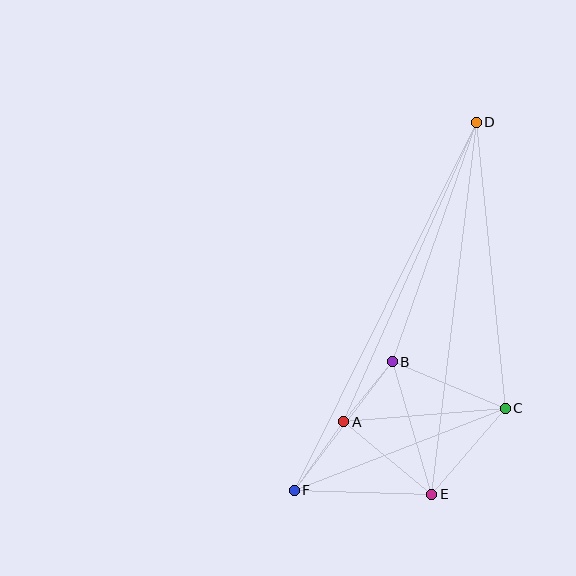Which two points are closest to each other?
Points A and B are closest to each other.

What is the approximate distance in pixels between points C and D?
The distance between C and D is approximately 287 pixels.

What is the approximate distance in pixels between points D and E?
The distance between D and E is approximately 375 pixels.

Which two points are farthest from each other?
Points D and F are farthest from each other.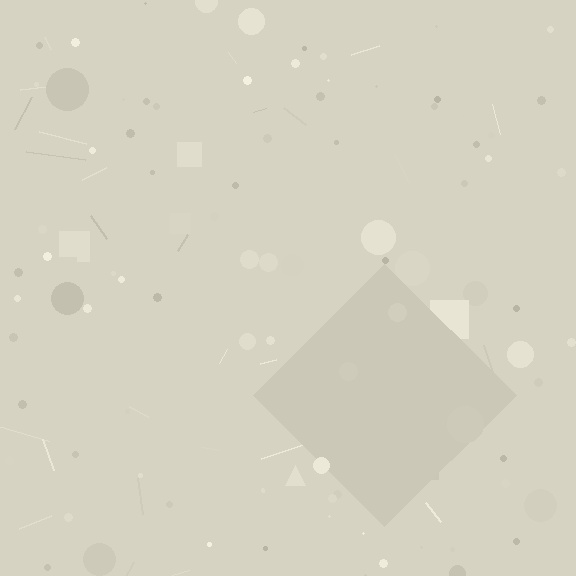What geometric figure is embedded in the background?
A diamond is embedded in the background.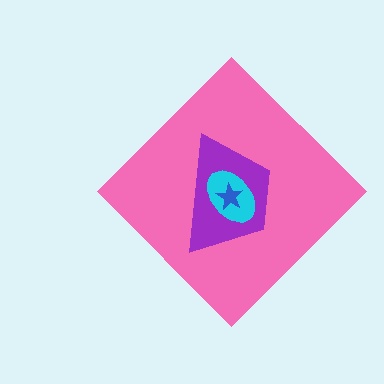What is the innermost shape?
The blue star.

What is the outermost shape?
The pink diamond.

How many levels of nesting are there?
4.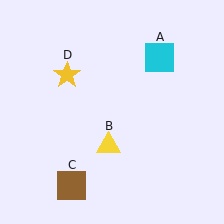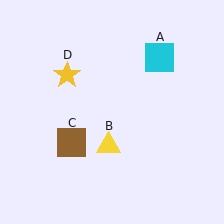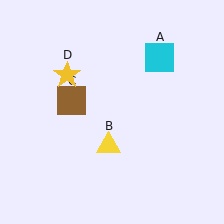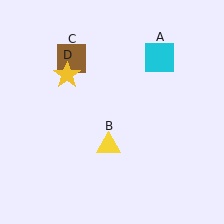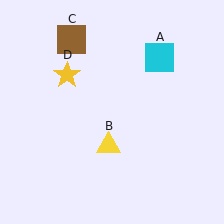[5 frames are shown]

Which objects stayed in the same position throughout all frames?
Cyan square (object A) and yellow triangle (object B) and yellow star (object D) remained stationary.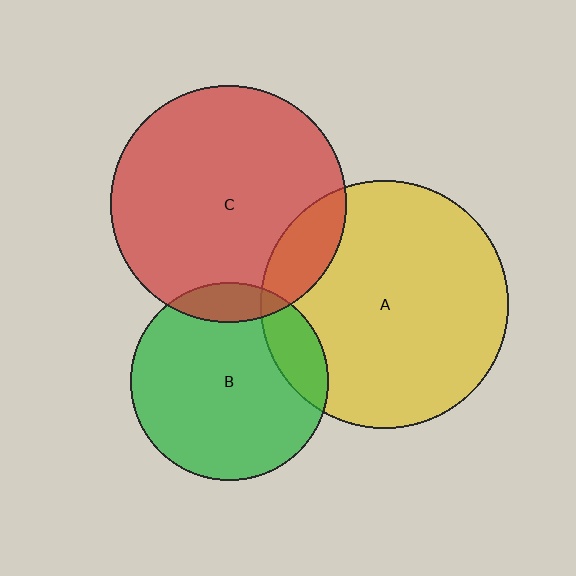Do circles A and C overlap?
Yes.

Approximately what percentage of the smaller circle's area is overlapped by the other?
Approximately 15%.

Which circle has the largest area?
Circle A (yellow).